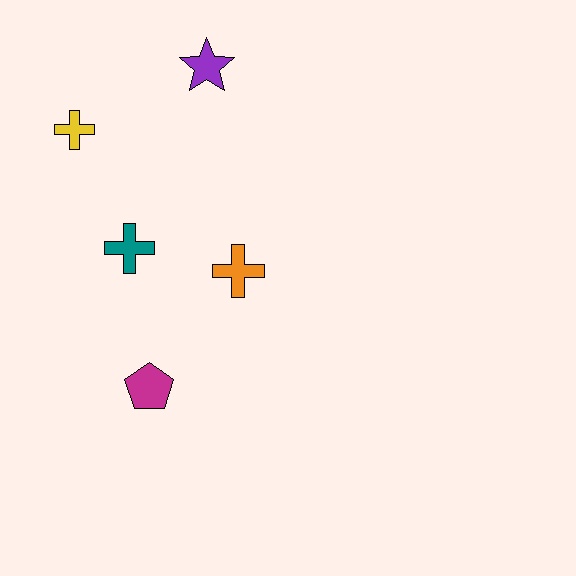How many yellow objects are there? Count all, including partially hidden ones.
There is 1 yellow object.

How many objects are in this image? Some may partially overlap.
There are 5 objects.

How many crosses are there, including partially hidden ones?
There are 3 crosses.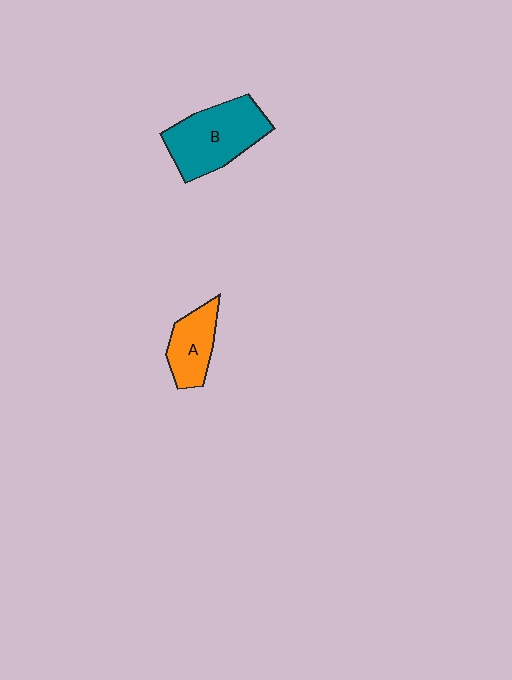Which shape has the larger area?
Shape B (teal).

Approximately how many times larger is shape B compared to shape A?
Approximately 1.7 times.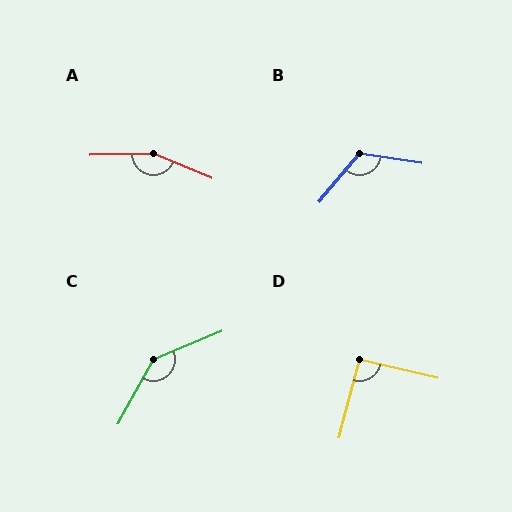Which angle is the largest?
A, at approximately 156 degrees.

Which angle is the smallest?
D, at approximately 91 degrees.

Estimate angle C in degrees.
Approximately 142 degrees.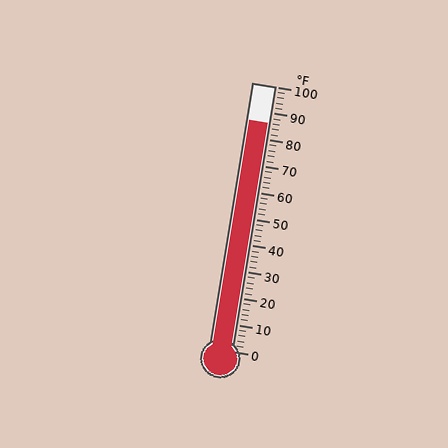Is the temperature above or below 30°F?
The temperature is above 30°F.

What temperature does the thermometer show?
The thermometer shows approximately 86°F.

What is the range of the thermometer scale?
The thermometer scale ranges from 0°F to 100°F.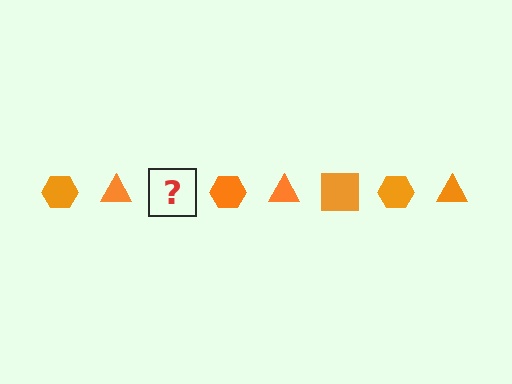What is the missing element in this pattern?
The missing element is an orange square.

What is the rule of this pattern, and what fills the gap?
The rule is that the pattern cycles through hexagon, triangle, square shapes in orange. The gap should be filled with an orange square.